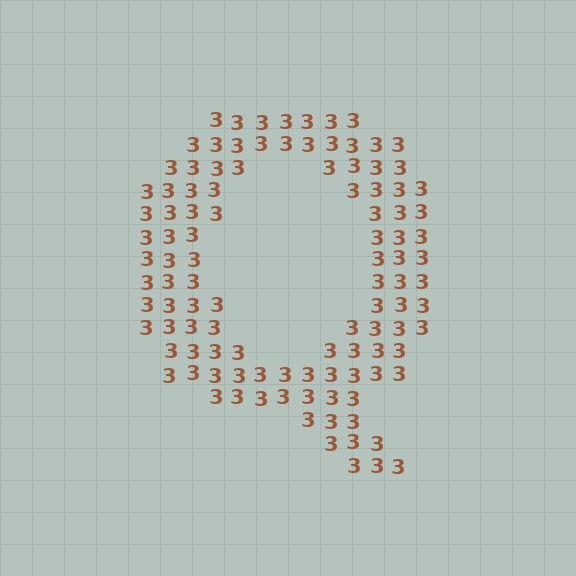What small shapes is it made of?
It is made of small digit 3's.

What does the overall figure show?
The overall figure shows the letter Q.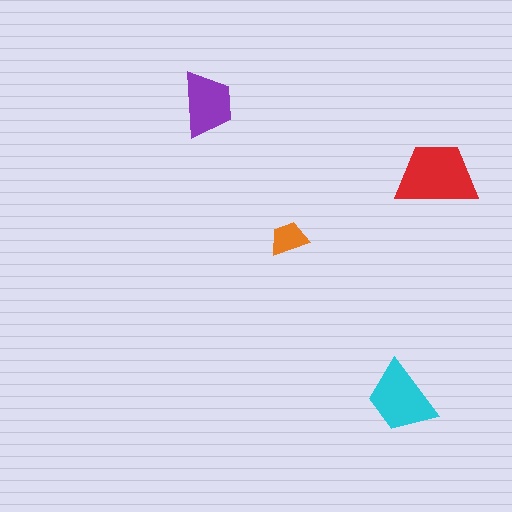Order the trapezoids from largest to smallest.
the red one, the cyan one, the purple one, the orange one.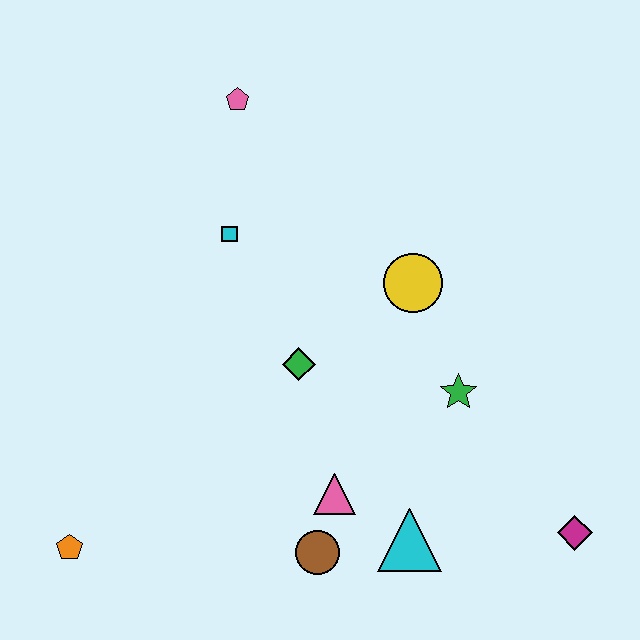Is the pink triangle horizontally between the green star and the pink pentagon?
Yes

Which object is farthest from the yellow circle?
The orange pentagon is farthest from the yellow circle.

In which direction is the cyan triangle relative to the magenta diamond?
The cyan triangle is to the left of the magenta diamond.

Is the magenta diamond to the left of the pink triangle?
No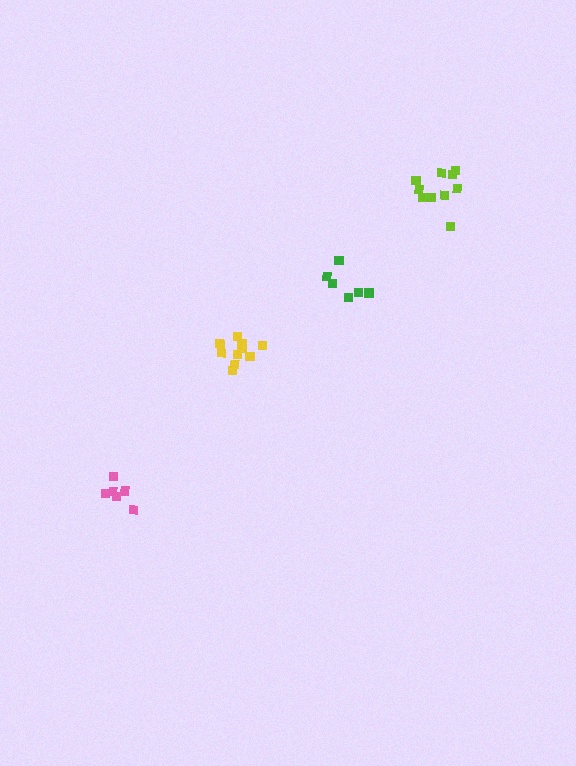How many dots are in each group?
Group 1: 10 dots, Group 2: 7 dots, Group 3: 6 dots, Group 4: 10 dots (33 total).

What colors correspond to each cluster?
The clusters are colored: lime, green, pink, yellow.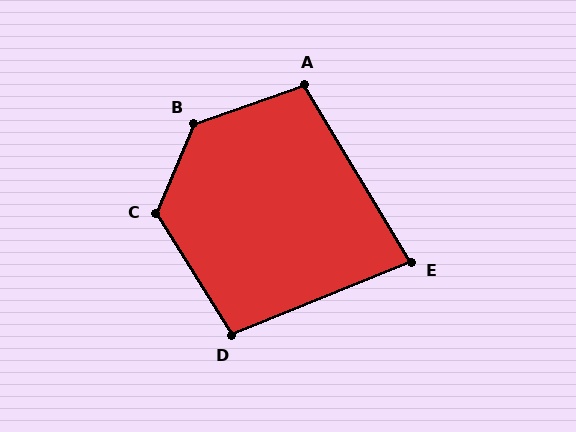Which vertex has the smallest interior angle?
E, at approximately 81 degrees.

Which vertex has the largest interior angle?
B, at approximately 132 degrees.